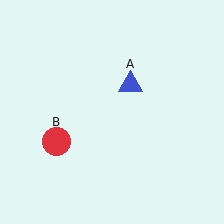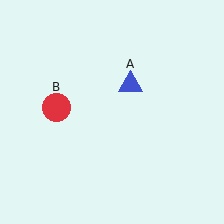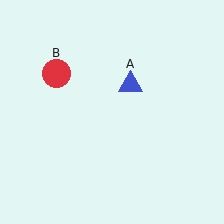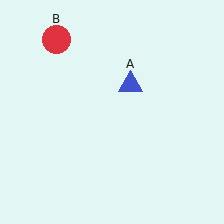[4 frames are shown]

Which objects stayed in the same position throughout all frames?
Blue triangle (object A) remained stationary.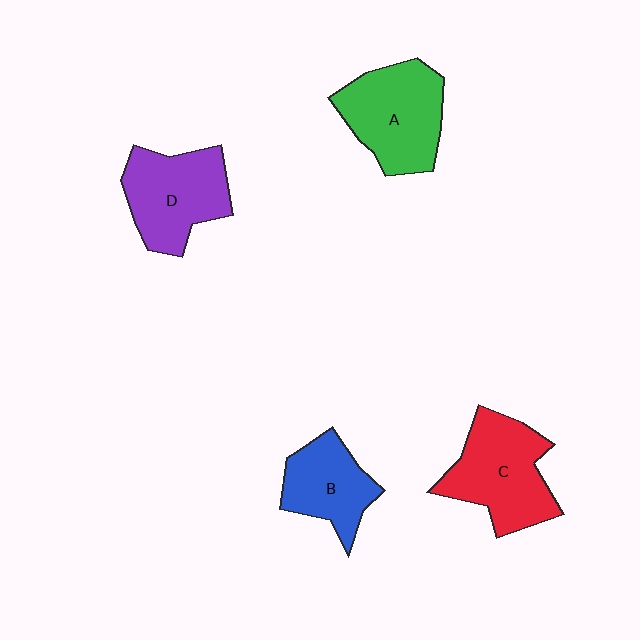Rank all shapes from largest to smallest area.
From largest to smallest: C (red), A (green), D (purple), B (blue).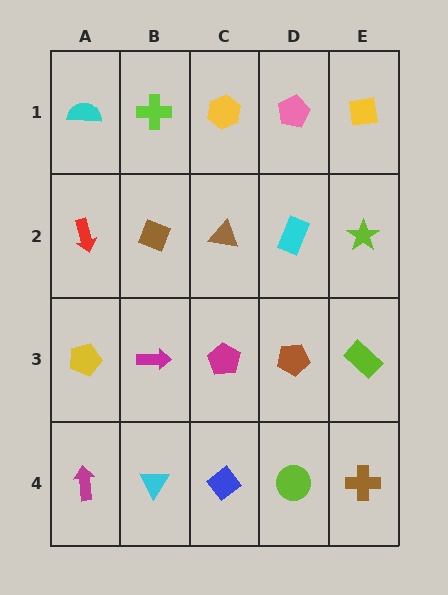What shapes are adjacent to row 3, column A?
A red arrow (row 2, column A), a magenta arrow (row 4, column A), a magenta arrow (row 3, column B).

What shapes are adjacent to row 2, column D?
A pink pentagon (row 1, column D), a brown pentagon (row 3, column D), a brown triangle (row 2, column C), a lime star (row 2, column E).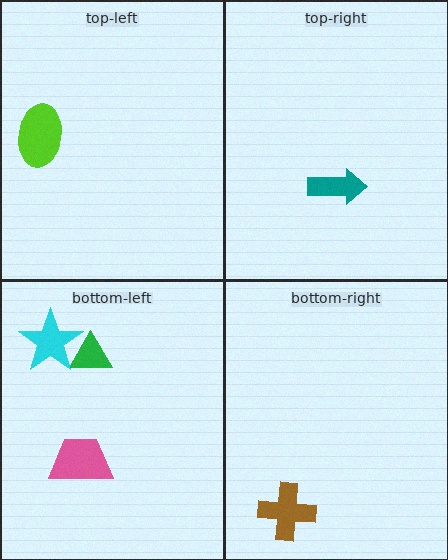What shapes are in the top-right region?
The teal arrow.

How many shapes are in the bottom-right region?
1.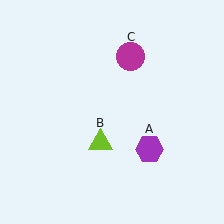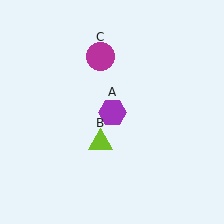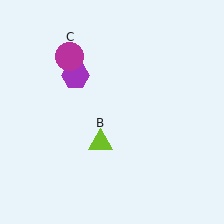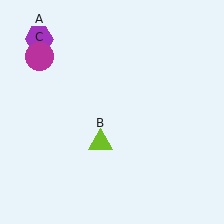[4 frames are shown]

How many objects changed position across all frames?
2 objects changed position: purple hexagon (object A), magenta circle (object C).